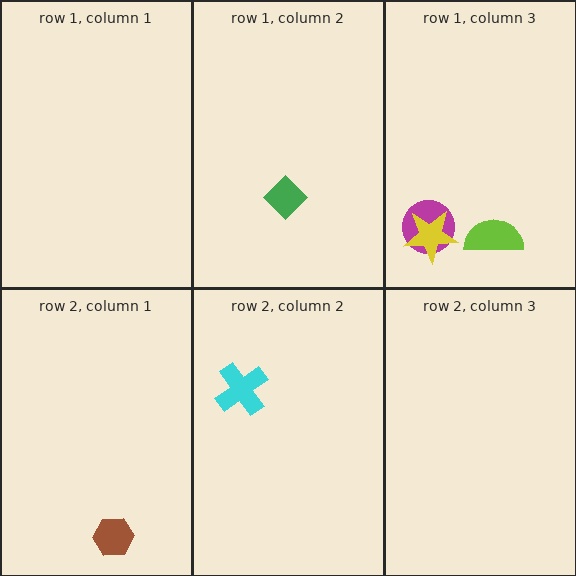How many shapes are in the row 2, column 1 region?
1.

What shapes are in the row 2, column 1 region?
The brown hexagon.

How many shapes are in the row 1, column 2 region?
1.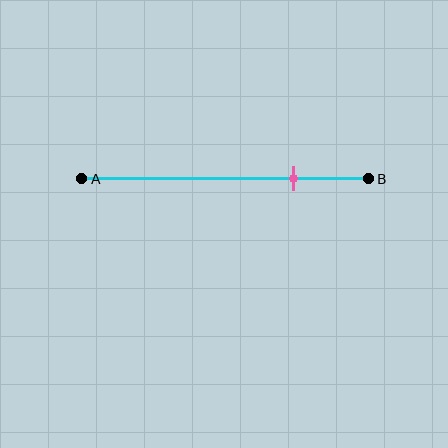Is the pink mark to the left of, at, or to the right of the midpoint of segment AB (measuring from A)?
The pink mark is to the right of the midpoint of segment AB.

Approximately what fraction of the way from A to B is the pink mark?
The pink mark is approximately 75% of the way from A to B.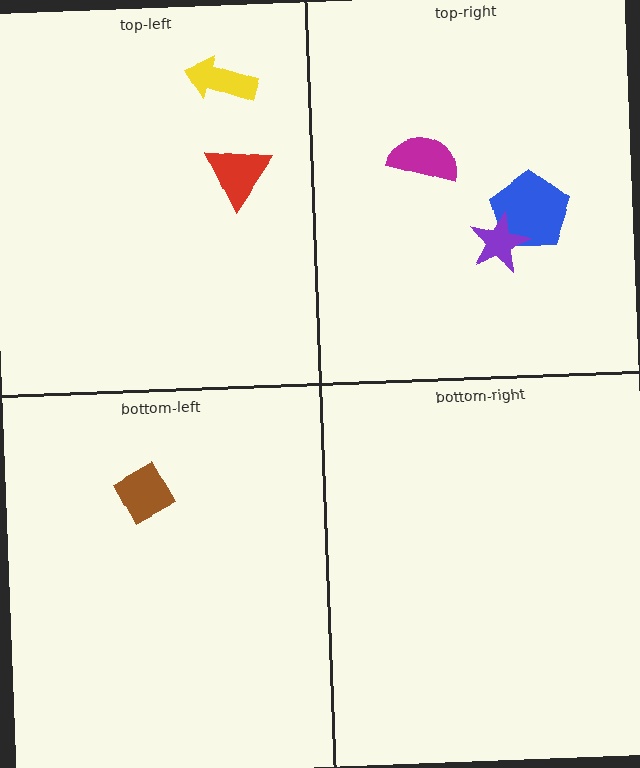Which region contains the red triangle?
The top-left region.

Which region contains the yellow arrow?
The top-left region.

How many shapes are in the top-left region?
2.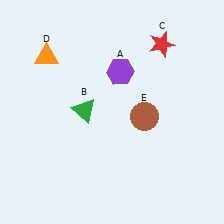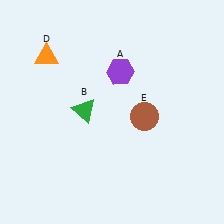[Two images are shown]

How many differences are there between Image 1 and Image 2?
There is 1 difference between the two images.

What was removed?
The red star (C) was removed in Image 2.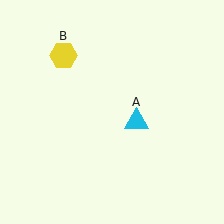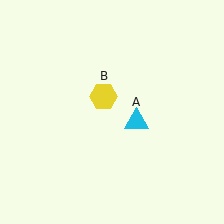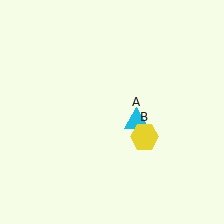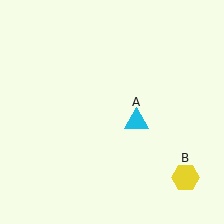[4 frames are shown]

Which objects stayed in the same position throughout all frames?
Cyan triangle (object A) remained stationary.